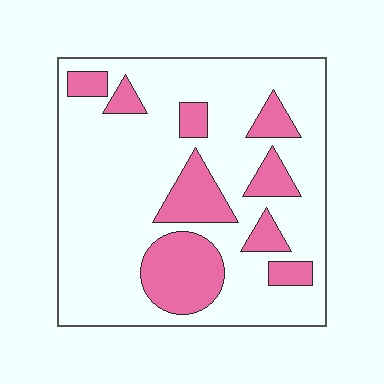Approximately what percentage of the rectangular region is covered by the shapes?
Approximately 25%.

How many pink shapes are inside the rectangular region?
9.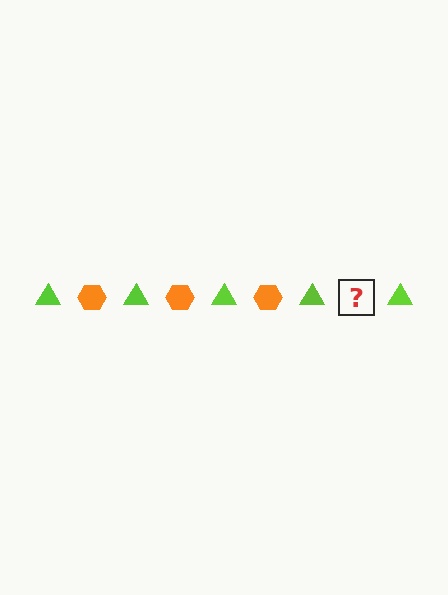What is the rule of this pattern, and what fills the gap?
The rule is that the pattern alternates between lime triangle and orange hexagon. The gap should be filled with an orange hexagon.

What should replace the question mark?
The question mark should be replaced with an orange hexagon.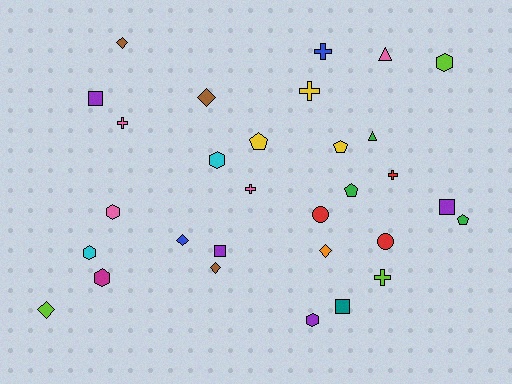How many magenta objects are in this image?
There is 1 magenta object.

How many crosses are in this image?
There are 6 crosses.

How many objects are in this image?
There are 30 objects.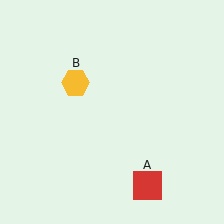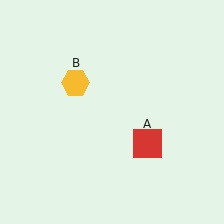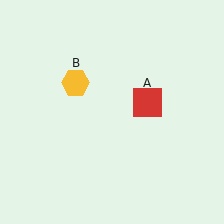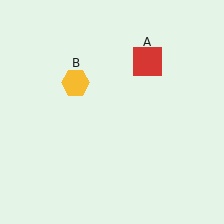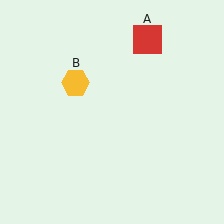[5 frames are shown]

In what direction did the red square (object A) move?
The red square (object A) moved up.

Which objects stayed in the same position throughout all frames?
Yellow hexagon (object B) remained stationary.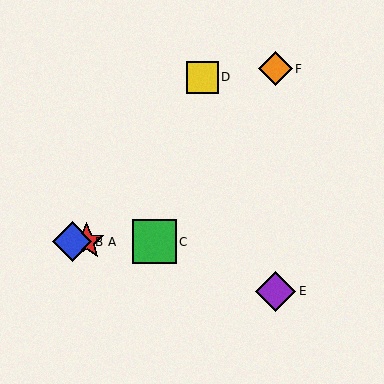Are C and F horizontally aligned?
No, C is at y≈242 and F is at y≈69.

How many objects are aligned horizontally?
3 objects (A, B, C) are aligned horizontally.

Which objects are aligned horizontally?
Objects A, B, C are aligned horizontally.